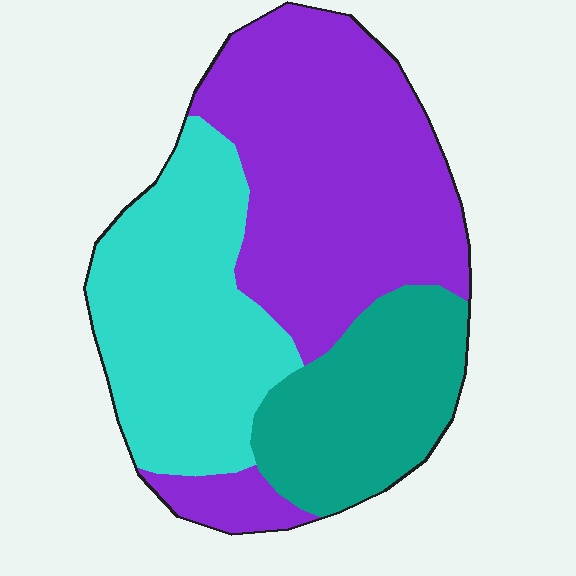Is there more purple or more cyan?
Purple.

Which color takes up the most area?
Purple, at roughly 45%.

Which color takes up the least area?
Teal, at roughly 20%.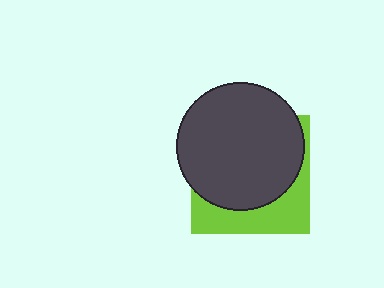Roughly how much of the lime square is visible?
A small part of it is visible (roughly 32%).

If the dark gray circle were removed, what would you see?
You would see the complete lime square.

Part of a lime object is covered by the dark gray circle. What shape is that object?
It is a square.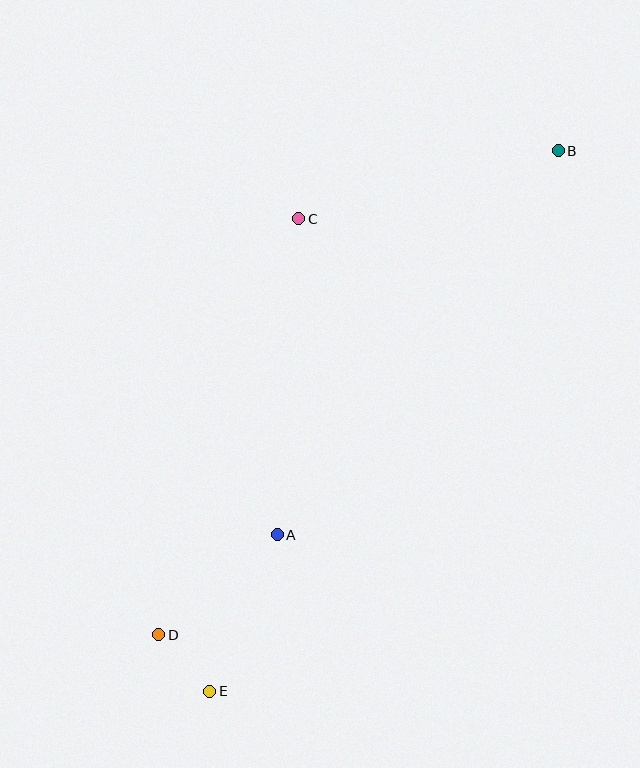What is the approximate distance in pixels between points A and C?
The distance between A and C is approximately 316 pixels.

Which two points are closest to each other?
Points D and E are closest to each other.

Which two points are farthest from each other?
Points B and E are farthest from each other.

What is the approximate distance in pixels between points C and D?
The distance between C and D is approximately 439 pixels.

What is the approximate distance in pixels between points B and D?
The distance between B and D is approximately 628 pixels.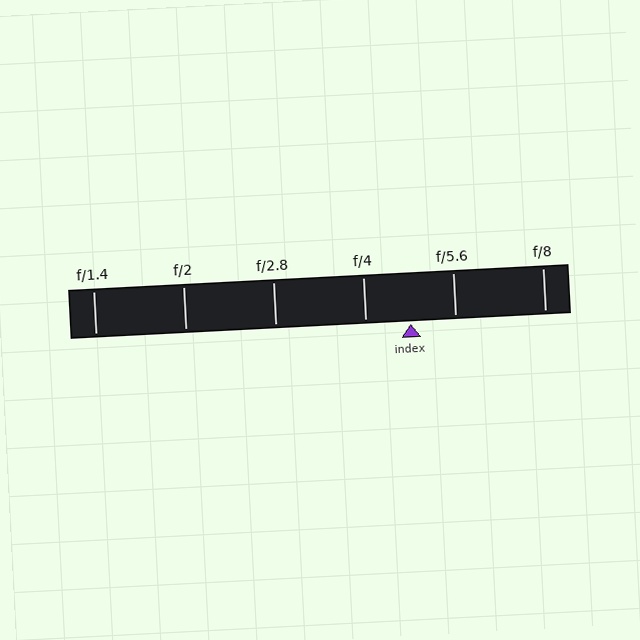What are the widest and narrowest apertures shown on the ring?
The widest aperture shown is f/1.4 and the narrowest is f/8.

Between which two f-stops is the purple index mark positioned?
The index mark is between f/4 and f/5.6.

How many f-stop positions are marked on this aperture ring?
There are 6 f-stop positions marked.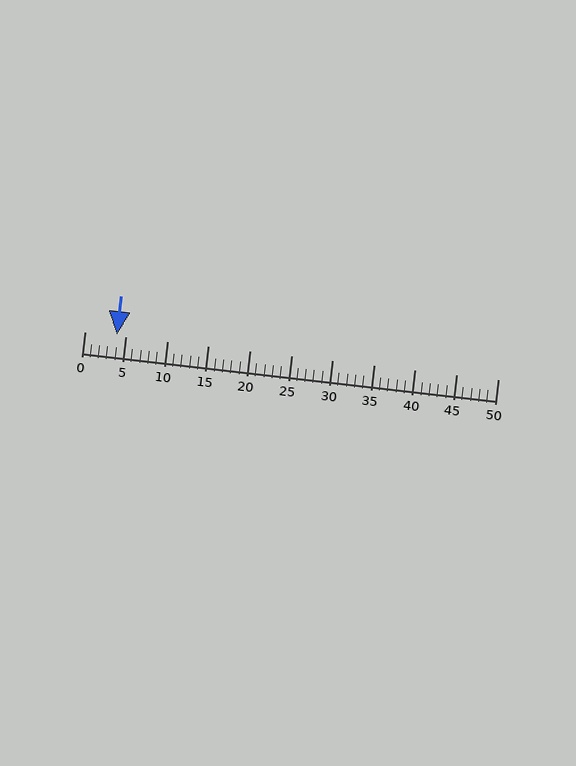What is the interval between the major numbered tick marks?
The major tick marks are spaced 5 units apart.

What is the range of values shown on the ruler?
The ruler shows values from 0 to 50.